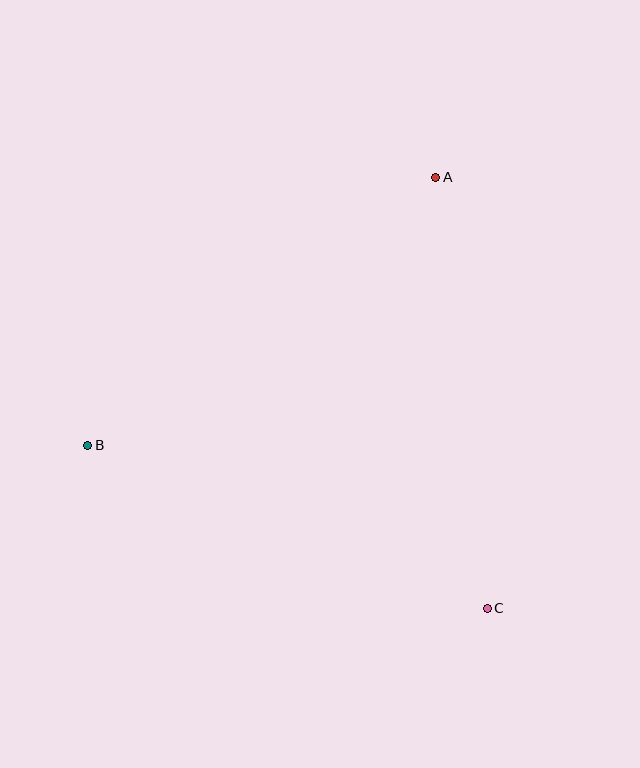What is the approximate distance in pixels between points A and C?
The distance between A and C is approximately 434 pixels.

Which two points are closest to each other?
Points B and C are closest to each other.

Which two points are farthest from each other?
Points A and B are farthest from each other.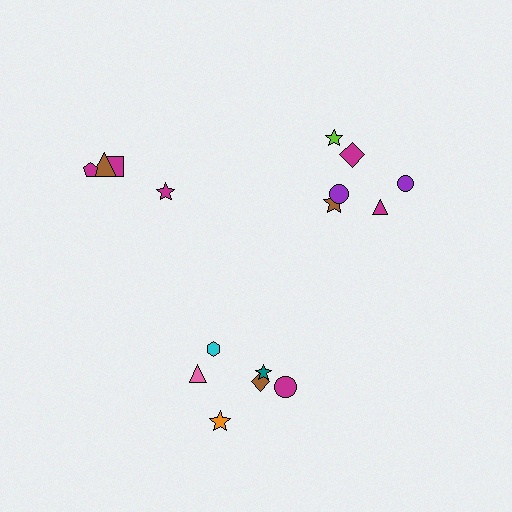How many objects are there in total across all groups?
There are 16 objects.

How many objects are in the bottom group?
There are 6 objects.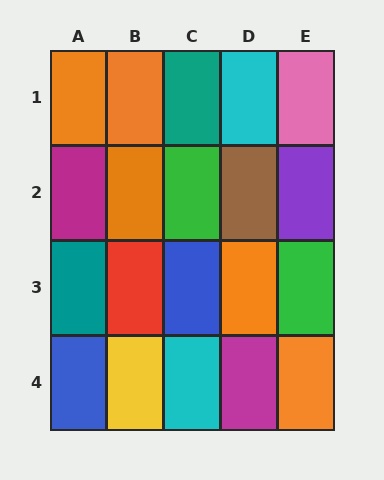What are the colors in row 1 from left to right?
Orange, orange, teal, cyan, pink.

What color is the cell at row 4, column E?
Orange.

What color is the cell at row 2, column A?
Magenta.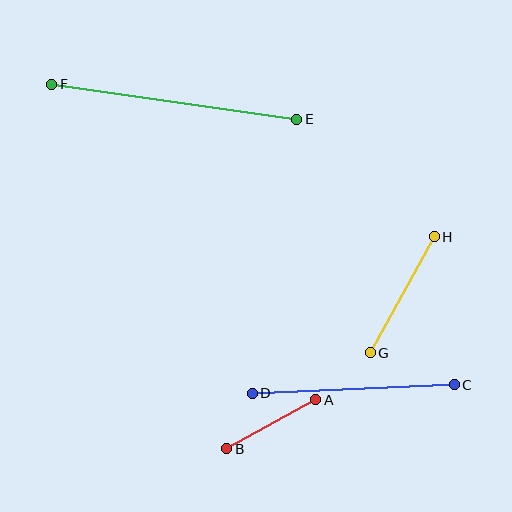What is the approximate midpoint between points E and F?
The midpoint is at approximately (174, 102) pixels.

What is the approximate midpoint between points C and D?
The midpoint is at approximately (353, 389) pixels.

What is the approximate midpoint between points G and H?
The midpoint is at approximately (402, 295) pixels.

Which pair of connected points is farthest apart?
Points E and F are farthest apart.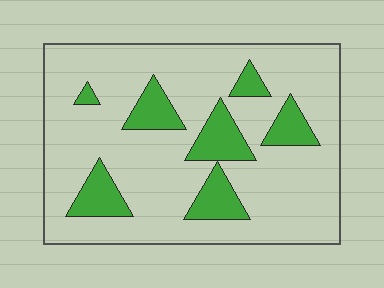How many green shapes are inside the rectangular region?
7.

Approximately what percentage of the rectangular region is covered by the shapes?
Approximately 20%.